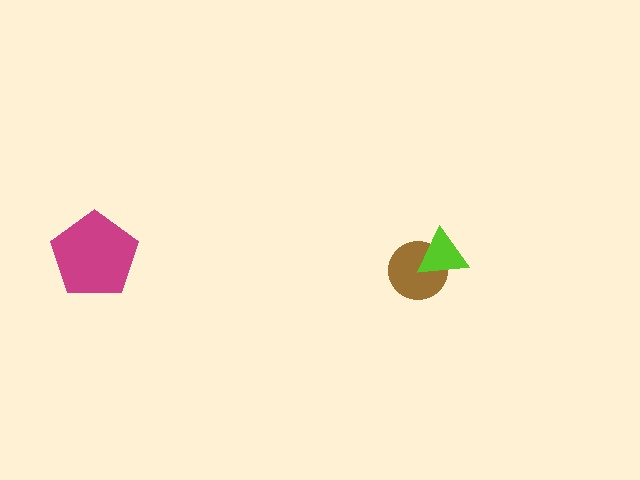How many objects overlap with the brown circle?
1 object overlaps with the brown circle.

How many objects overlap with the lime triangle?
1 object overlaps with the lime triangle.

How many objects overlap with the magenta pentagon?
0 objects overlap with the magenta pentagon.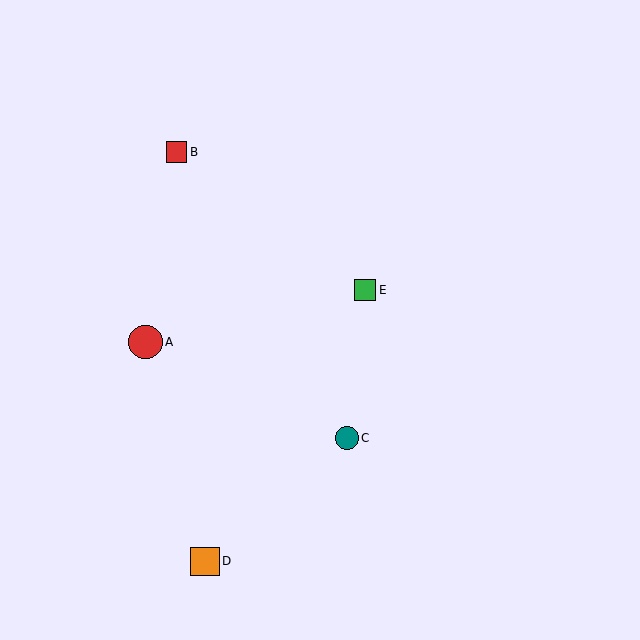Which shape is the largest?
The red circle (labeled A) is the largest.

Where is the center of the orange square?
The center of the orange square is at (205, 561).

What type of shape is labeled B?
Shape B is a red square.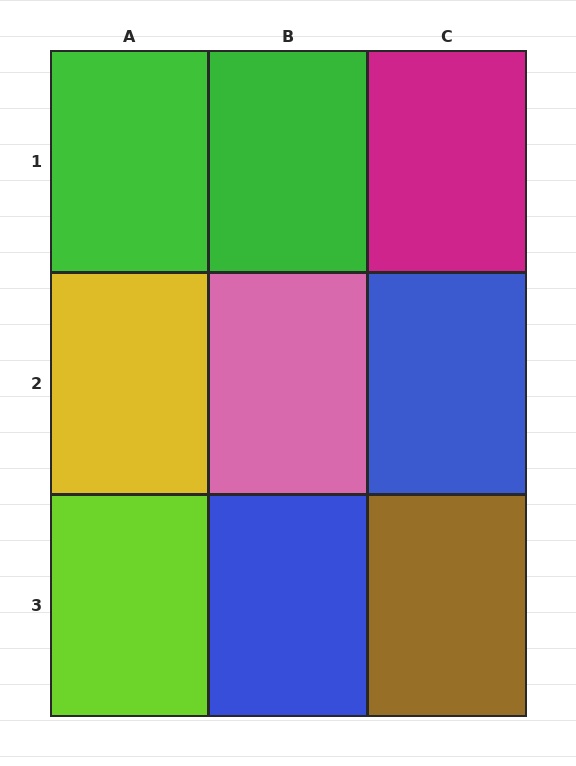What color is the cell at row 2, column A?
Yellow.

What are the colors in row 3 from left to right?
Lime, blue, brown.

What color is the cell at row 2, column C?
Blue.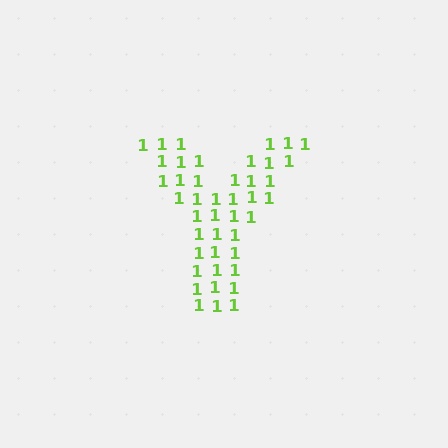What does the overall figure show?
The overall figure shows the letter Y.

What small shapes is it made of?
It is made of small digit 1's.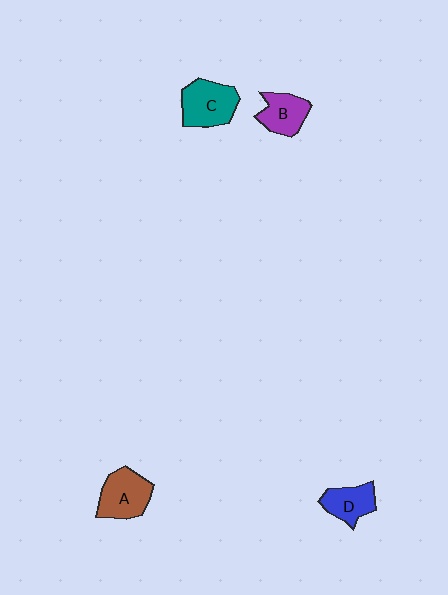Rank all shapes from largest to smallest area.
From largest to smallest: C (teal), A (brown), B (purple), D (blue).